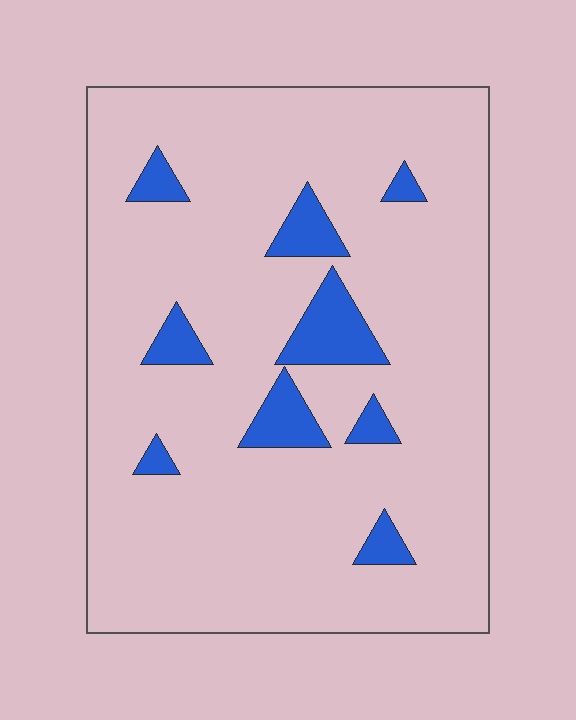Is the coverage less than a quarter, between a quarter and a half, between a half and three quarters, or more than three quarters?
Less than a quarter.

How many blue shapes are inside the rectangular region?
9.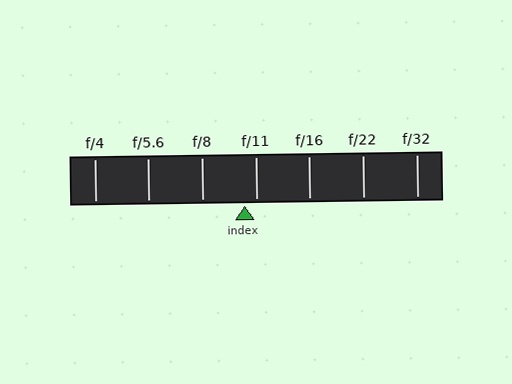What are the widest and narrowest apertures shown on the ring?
The widest aperture shown is f/4 and the narrowest is f/32.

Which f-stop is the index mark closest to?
The index mark is closest to f/11.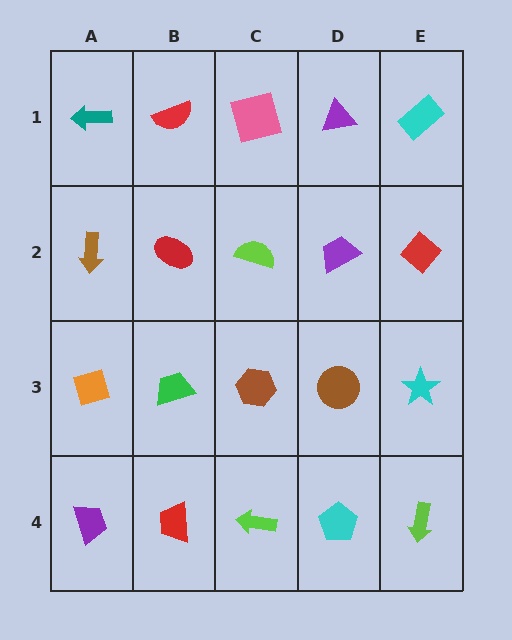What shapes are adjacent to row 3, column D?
A purple trapezoid (row 2, column D), a cyan pentagon (row 4, column D), a brown hexagon (row 3, column C), a cyan star (row 3, column E).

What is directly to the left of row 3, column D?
A brown hexagon.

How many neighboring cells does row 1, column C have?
3.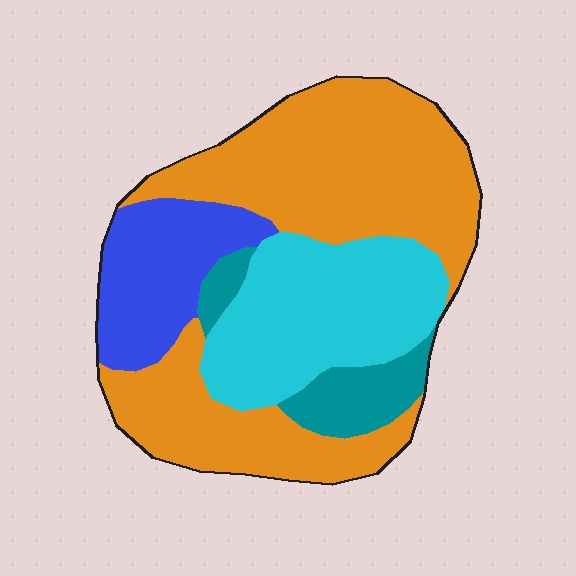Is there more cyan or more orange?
Orange.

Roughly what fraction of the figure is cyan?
Cyan covers about 25% of the figure.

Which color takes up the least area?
Teal, at roughly 10%.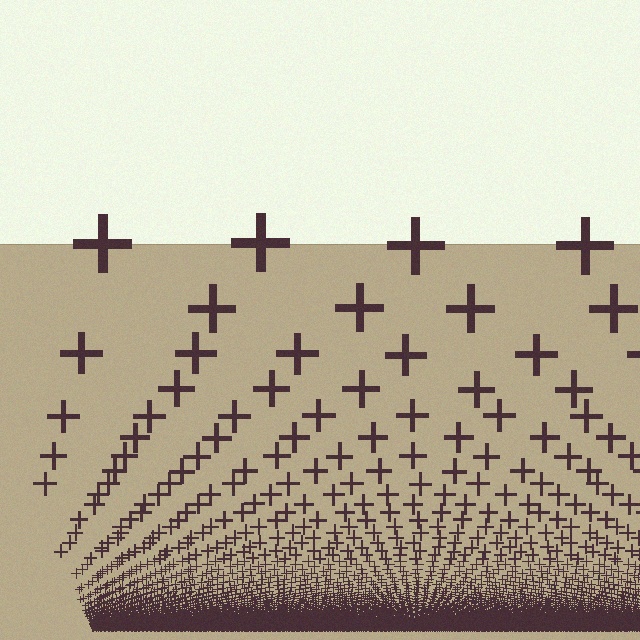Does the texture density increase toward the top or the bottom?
Density increases toward the bottom.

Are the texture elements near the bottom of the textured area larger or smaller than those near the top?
Smaller. The gradient is inverted — elements near the bottom are smaller and denser.